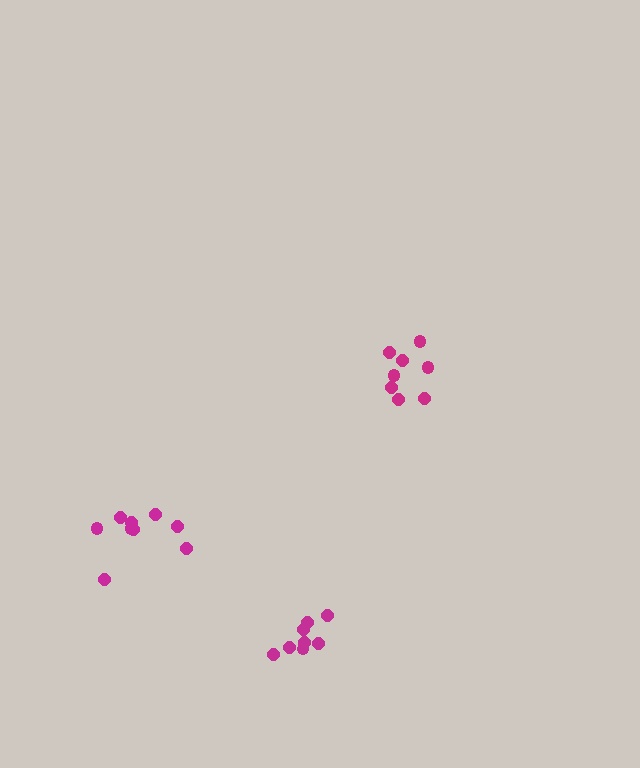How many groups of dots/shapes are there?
There are 3 groups.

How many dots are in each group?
Group 1: 8 dots, Group 2: 8 dots, Group 3: 9 dots (25 total).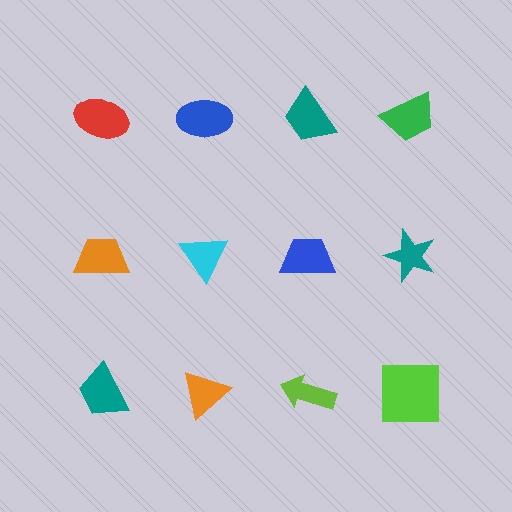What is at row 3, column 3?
A lime arrow.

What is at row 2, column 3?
A blue trapezoid.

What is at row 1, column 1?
A red ellipse.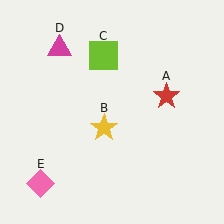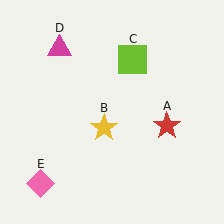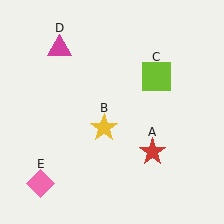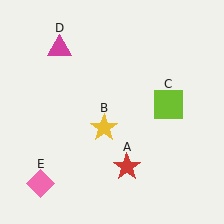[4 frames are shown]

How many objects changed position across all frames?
2 objects changed position: red star (object A), lime square (object C).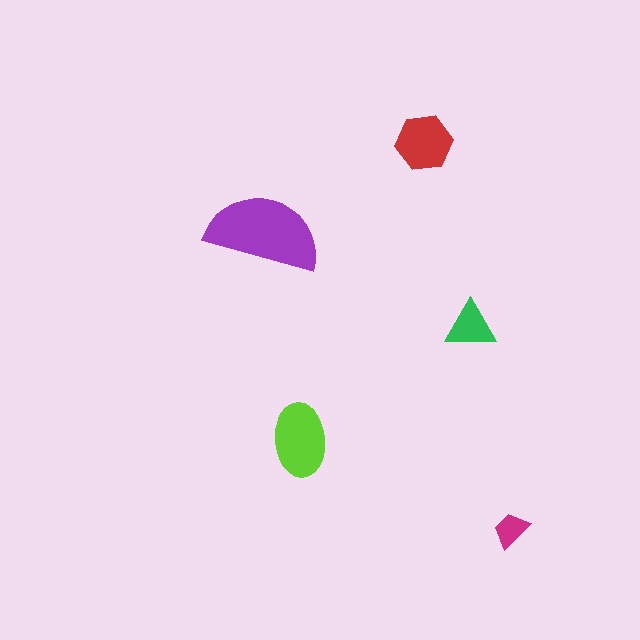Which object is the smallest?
The magenta trapezoid.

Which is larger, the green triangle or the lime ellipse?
The lime ellipse.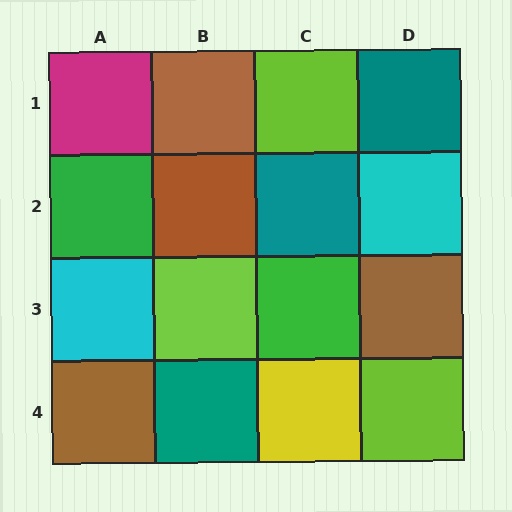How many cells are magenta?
1 cell is magenta.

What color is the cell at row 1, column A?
Magenta.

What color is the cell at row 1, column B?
Brown.